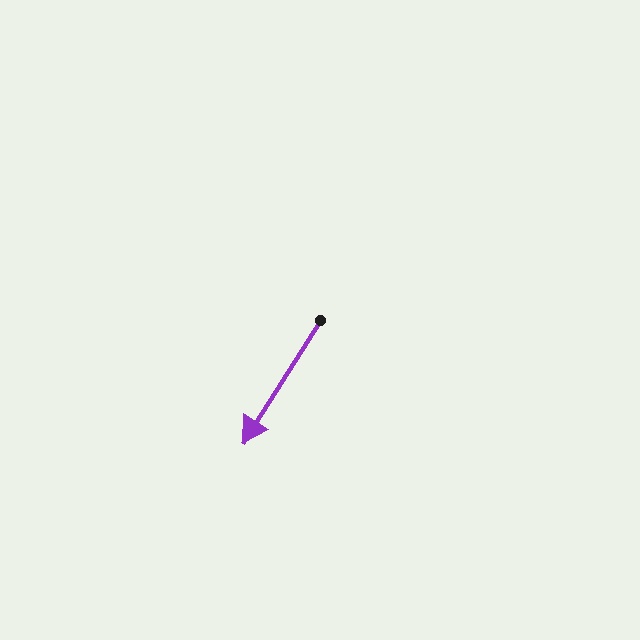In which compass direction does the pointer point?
Southwest.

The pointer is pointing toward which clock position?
Roughly 7 o'clock.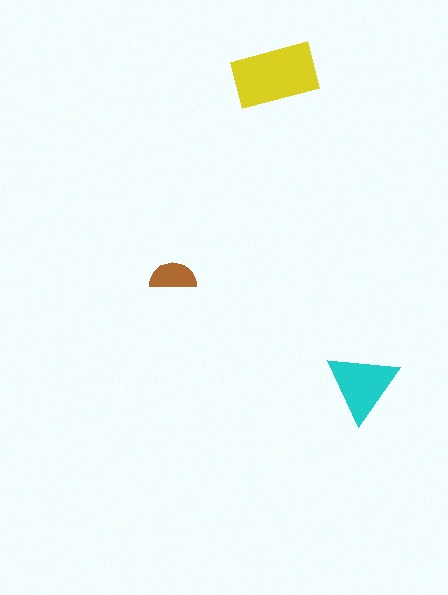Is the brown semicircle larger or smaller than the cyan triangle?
Smaller.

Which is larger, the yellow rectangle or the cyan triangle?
The yellow rectangle.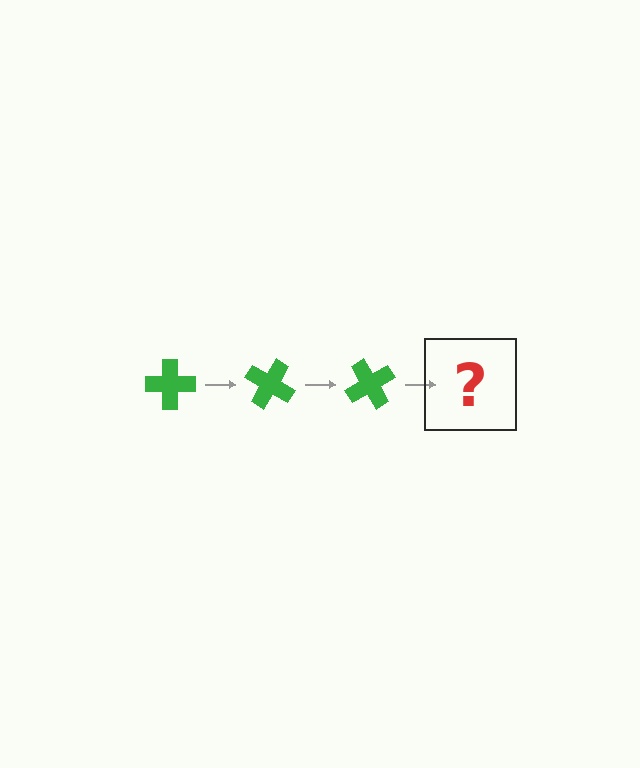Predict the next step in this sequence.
The next step is a green cross rotated 90 degrees.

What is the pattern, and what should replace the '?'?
The pattern is that the cross rotates 30 degrees each step. The '?' should be a green cross rotated 90 degrees.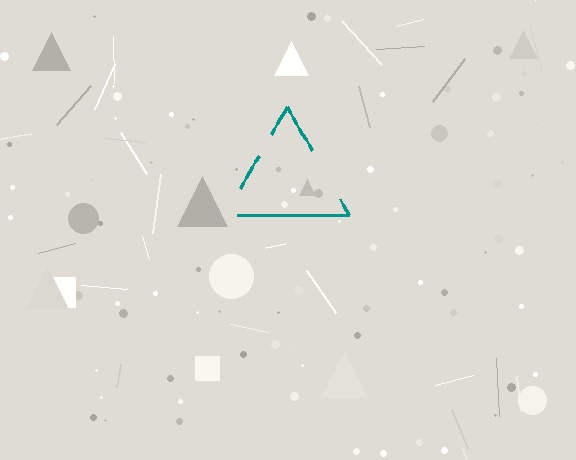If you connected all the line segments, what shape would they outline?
They would outline a triangle.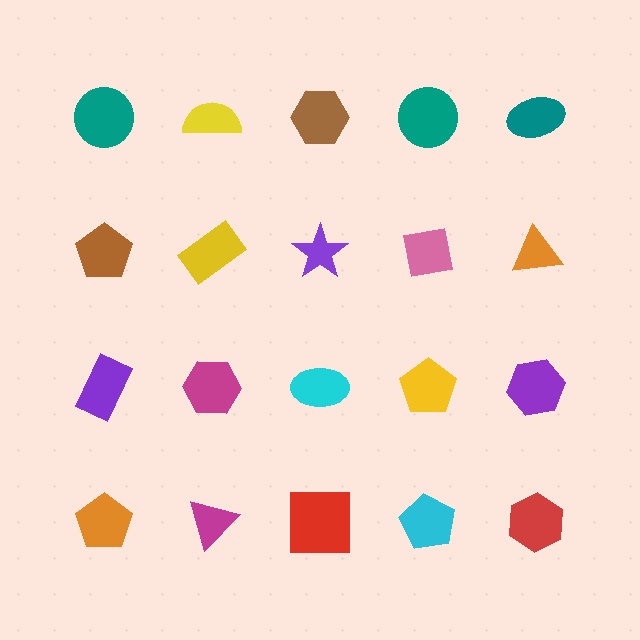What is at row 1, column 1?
A teal circle.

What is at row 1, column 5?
A teal ellipse.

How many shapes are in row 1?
5 shapes.